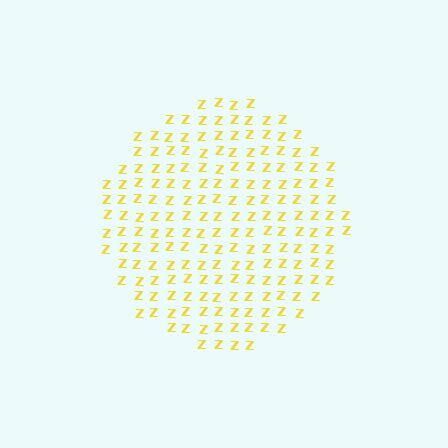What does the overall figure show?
The overall figure shows a circle.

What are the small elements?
The small elements are letter Z's.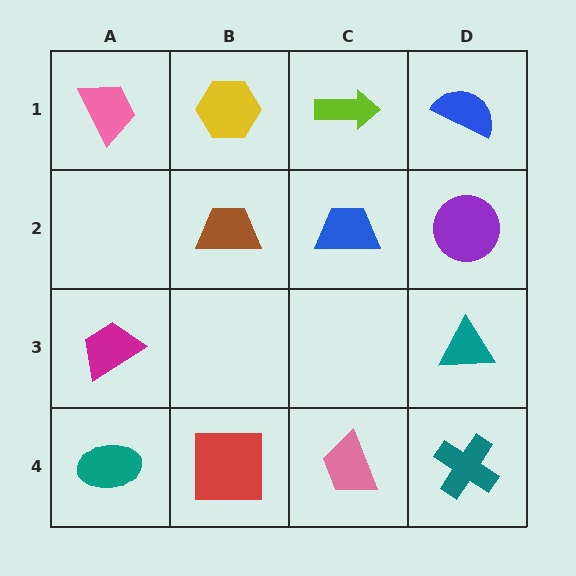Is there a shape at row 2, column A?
No, that cell is empty.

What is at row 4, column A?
A teal ellipse.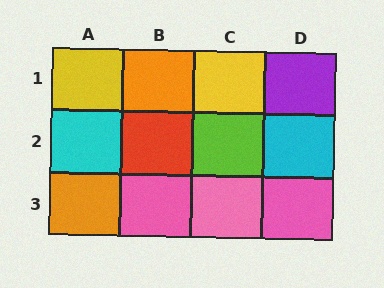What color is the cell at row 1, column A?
Yellow.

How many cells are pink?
3 cells are pink.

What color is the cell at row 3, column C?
Pink.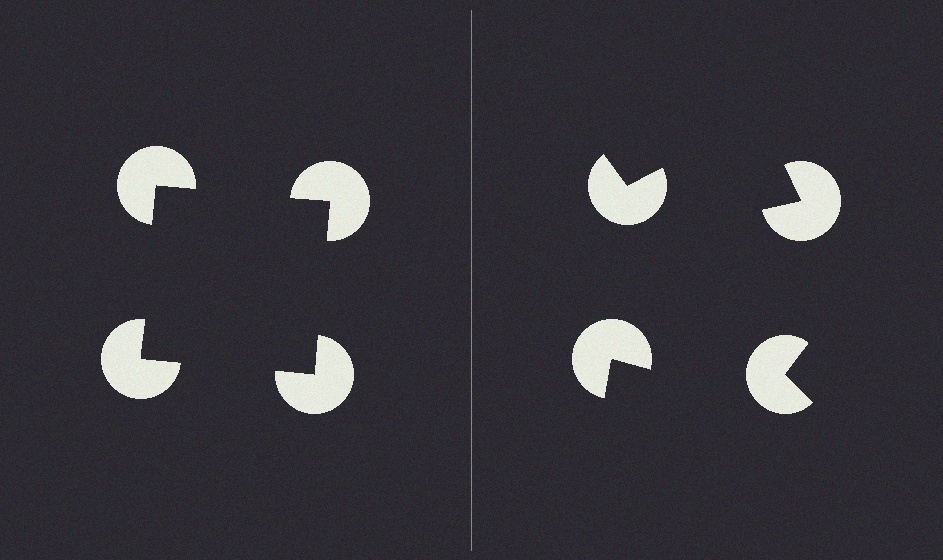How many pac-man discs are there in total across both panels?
8 — 4 on each side.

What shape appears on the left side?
An illusory square.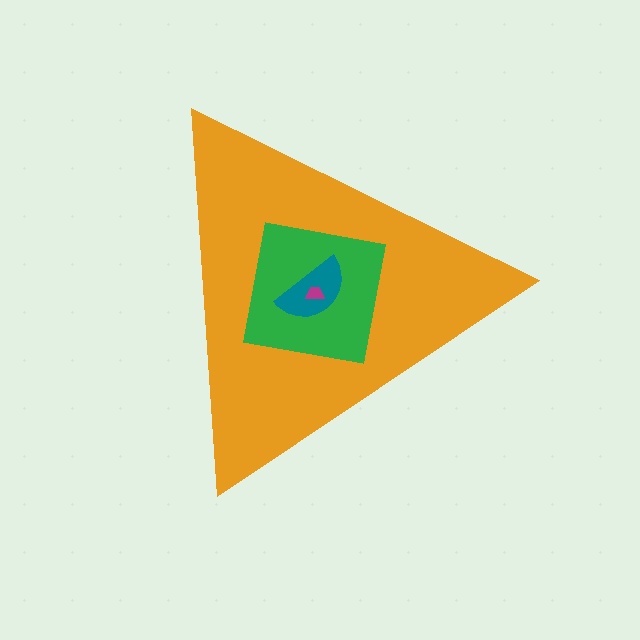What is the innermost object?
The magenta trapezoid.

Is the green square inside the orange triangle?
Yes.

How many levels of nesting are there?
4.